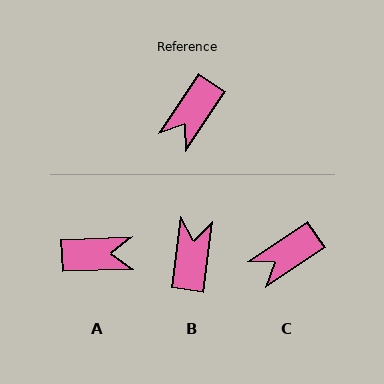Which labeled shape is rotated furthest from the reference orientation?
B, about 154 degrees away.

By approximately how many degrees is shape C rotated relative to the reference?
Approximately 23 degrees clockwise.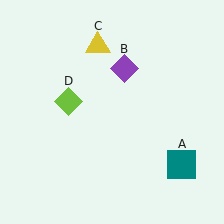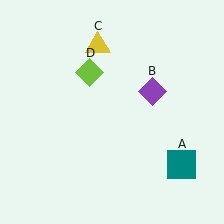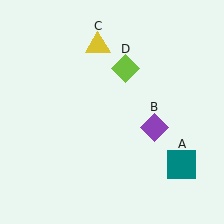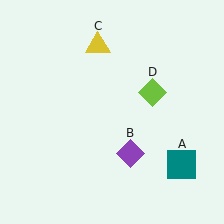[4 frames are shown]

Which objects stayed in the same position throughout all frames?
Teal square (object A) and yellow triangle (object C) remained stationary.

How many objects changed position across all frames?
2 objects changed position: purple diamond (object B), lime diamond (object D).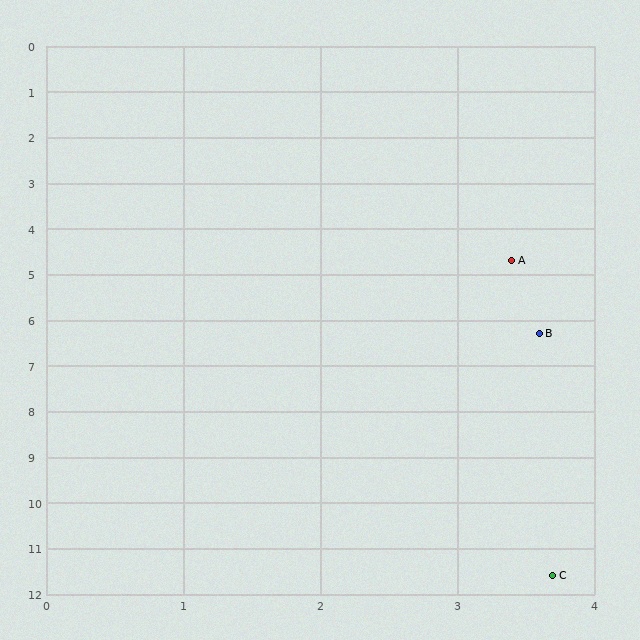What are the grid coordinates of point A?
Point A is at approximately (3.4, 4.7).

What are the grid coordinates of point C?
Point C is at approximately (3.7, 11.6).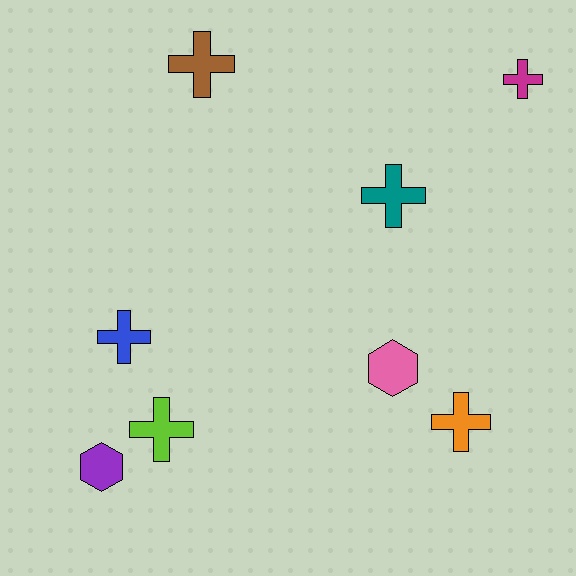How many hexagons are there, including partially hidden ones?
There are 2 hexagons.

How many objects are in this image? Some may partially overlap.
There are 8 objects.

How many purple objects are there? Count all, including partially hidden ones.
There is 1 purple object.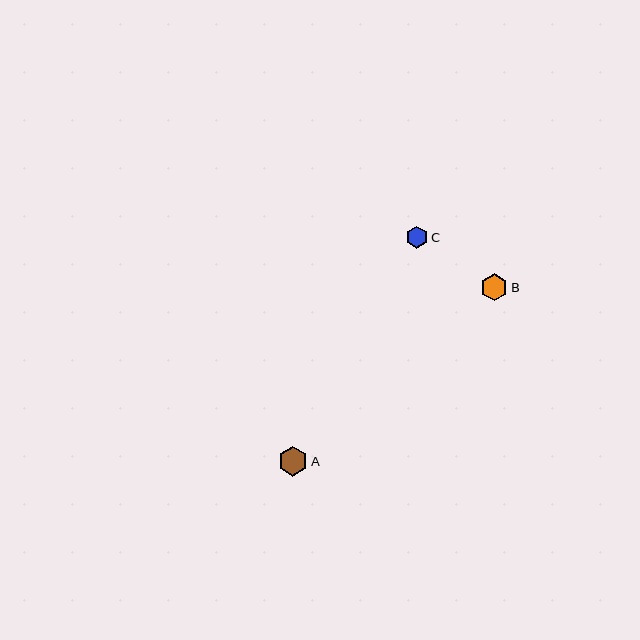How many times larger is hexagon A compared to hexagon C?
Hexagon A is approximately 1.4 times the size of hexagon C.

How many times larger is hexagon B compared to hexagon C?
Hexagon B is approximately 1.2 times the size of hexagon C.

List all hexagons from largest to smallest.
From largest to smallest: A, B, C.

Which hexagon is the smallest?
Hexagon C is the smallest with a size of approximately 22 pixels.